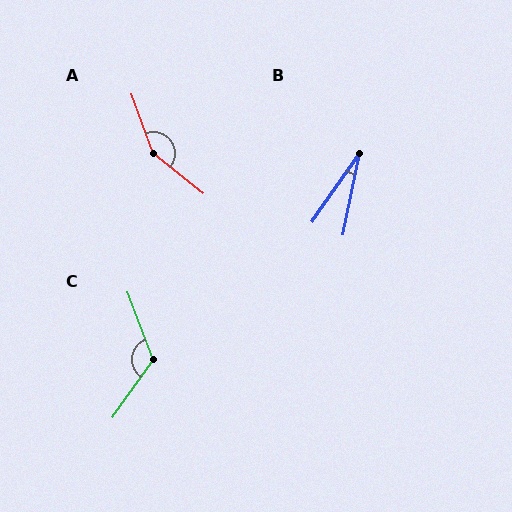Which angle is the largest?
A, at approximately 148 degrees.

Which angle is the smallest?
B, at approximately 23 degrees.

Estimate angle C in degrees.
Approximately 124 degrees.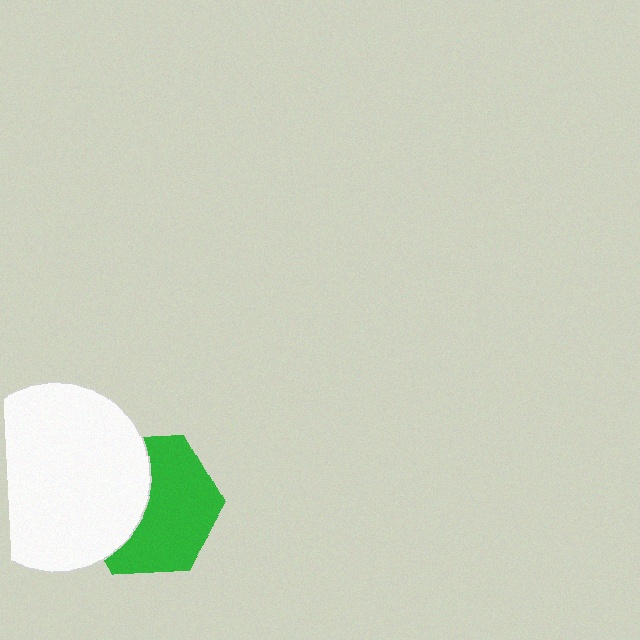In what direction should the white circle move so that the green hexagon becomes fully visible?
The white circle should move left. That is the shortest direction to clear the overlap and leave the green hexagon fully visible.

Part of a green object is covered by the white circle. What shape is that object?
It is a hexagon.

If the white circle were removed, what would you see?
You would see the complete green hexagon.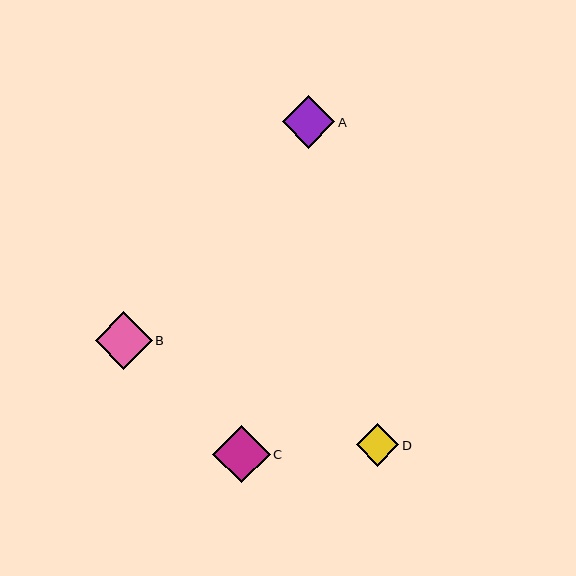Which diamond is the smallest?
Diamond D is the smallest with a size of approximately 42 pixels.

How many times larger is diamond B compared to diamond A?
Diamond B is approximately 1.1 times the size of diamond A.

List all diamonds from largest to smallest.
From largest to smallest: B, C, A, D.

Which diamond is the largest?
Diamond B is the largest with a size of approximately 57 pixels.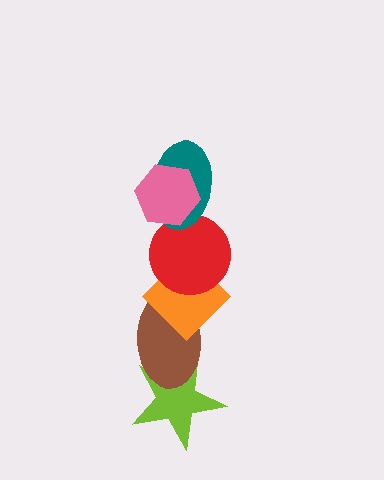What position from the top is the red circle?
The red circle is 3rd from the top.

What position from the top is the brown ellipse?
The brown ellipse is 5th from the top.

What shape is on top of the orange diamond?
The red circle is on top of the orange diamond.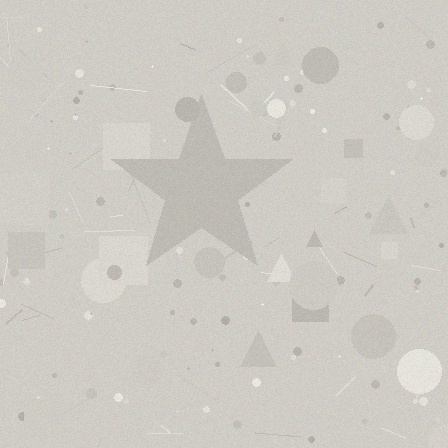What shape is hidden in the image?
A star is hidden in the image.